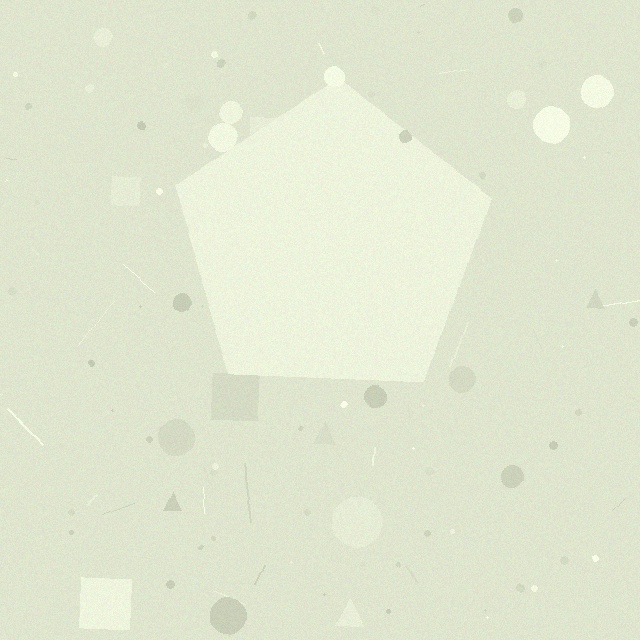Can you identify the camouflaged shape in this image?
The camouflaged shape is a pentagon.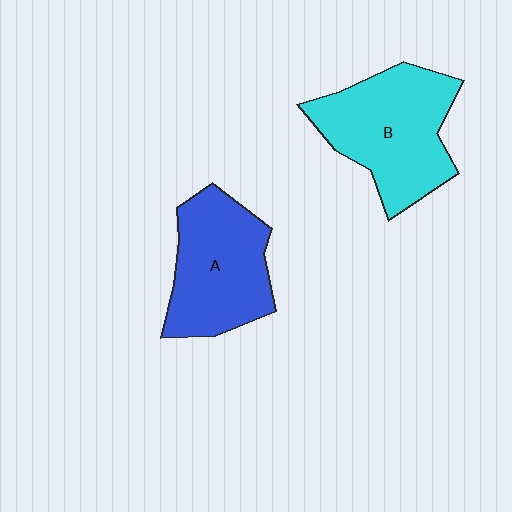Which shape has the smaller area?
Shape A (blue).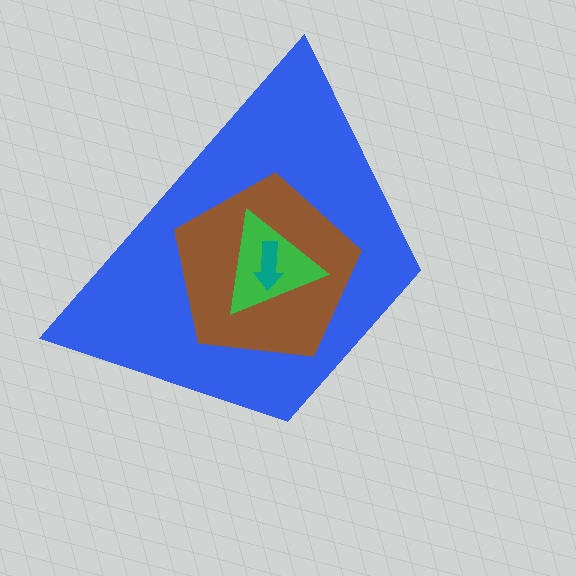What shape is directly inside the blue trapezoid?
The brown pentagon.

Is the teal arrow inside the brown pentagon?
Yes.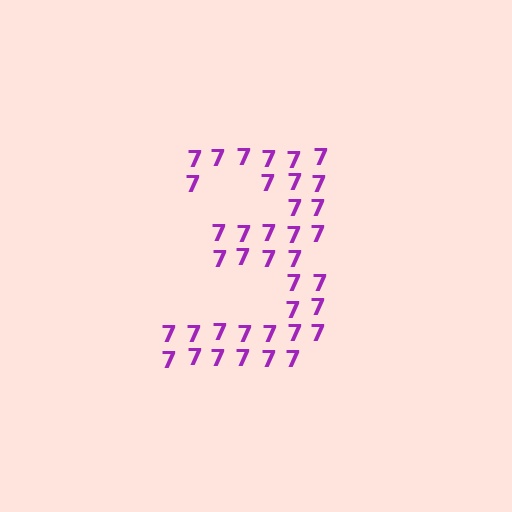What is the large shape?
The large shape is the digit 3.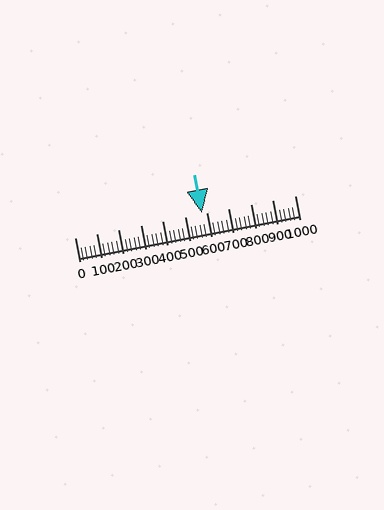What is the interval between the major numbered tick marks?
The major tick marks are spaced 100 units apart.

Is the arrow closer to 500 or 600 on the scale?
The arrow is closer to 600.